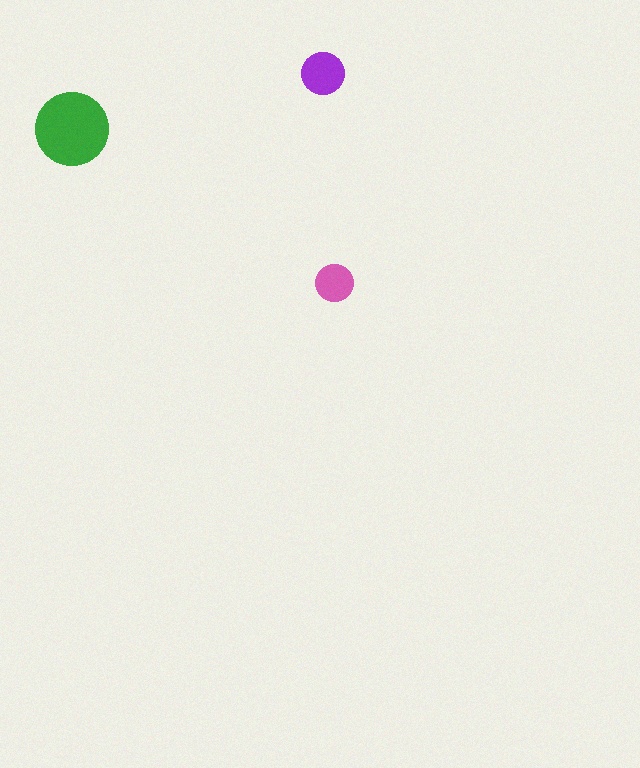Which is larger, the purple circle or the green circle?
The green one.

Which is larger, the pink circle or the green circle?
The green one.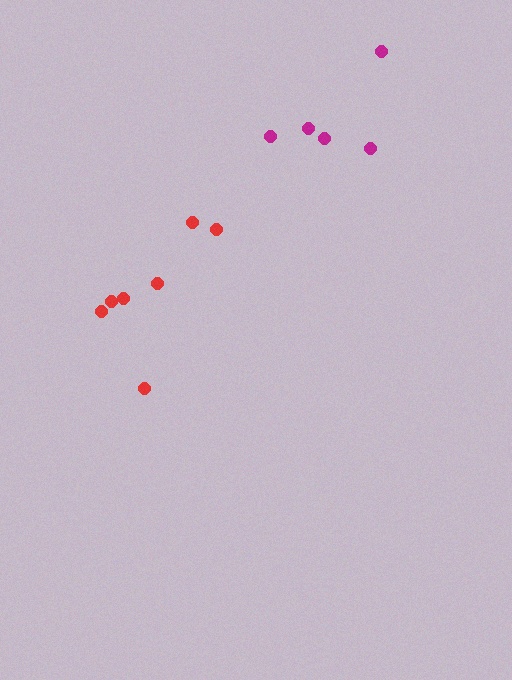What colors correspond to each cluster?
The clusters are colored: red, magenta.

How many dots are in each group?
Group 1: 7 dots, Group 2: 5 dots (12 total).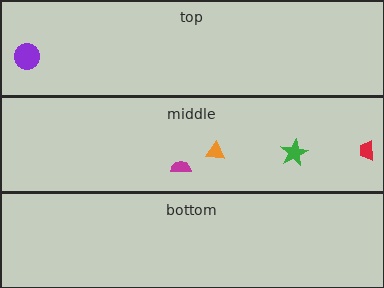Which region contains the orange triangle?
The middle region.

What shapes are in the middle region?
The red trapezoid, the magenta semicircle, the green star, the orange triangle.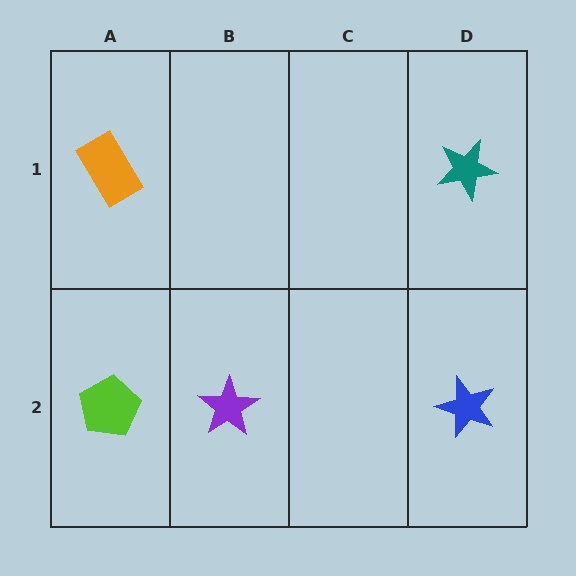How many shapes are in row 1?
2 shapes.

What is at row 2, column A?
A lime pentagon.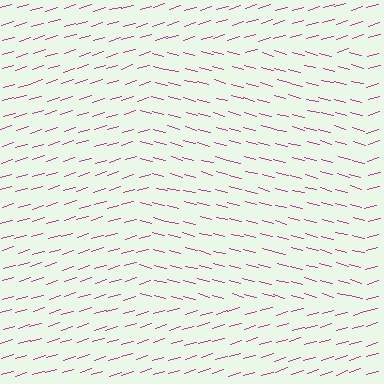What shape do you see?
I see a rectangle.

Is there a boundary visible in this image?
Yes, there is a texture boundary formed by a change in line orientation.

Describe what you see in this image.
The image is filled with small magenta line segments. A rectangle region in the image has lines oriented differently from the surrounding lines, creating a visible texture boundary.